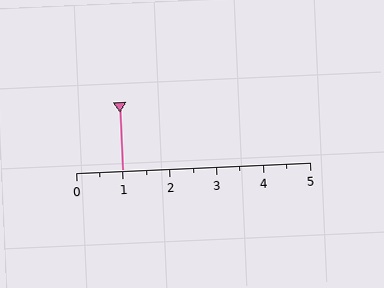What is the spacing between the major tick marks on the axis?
The major ticks are spaced 1 apart.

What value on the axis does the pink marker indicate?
The marker indicates approximately 1.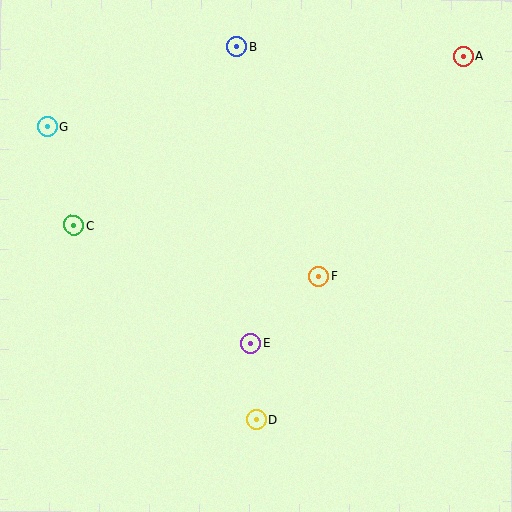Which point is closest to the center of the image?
Point F at (319, 276) is closest to the center.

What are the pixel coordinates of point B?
Point B is at (236, 47).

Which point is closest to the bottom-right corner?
Point D is closest to the bottom-right corner.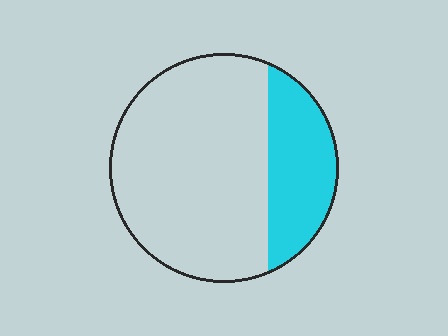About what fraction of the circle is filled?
About one quarter (1/4).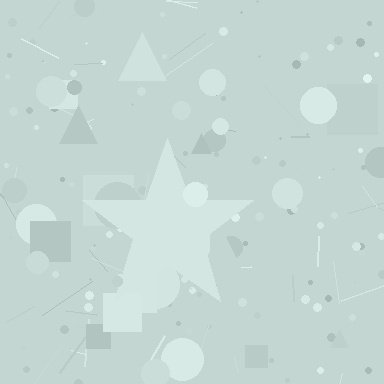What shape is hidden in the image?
A star is hidden in the image.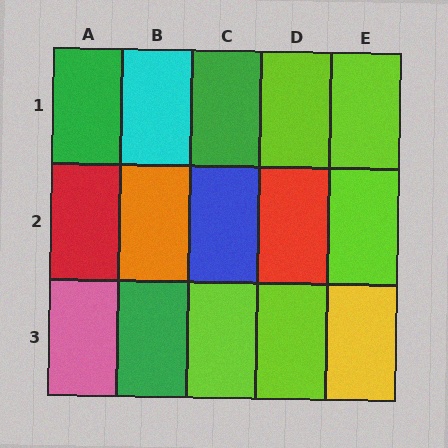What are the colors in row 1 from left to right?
Green, cyan, green, lime, lime.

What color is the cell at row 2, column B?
Orange.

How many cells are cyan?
1 cell is cyan.